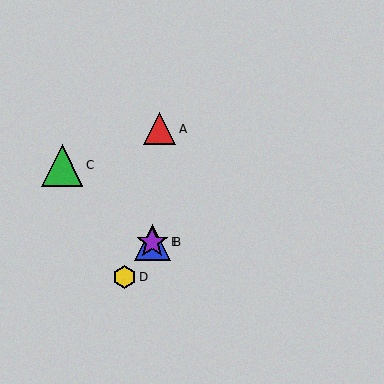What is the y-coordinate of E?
Object E is at y≈242.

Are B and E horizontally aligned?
Yes, both are at y≈242.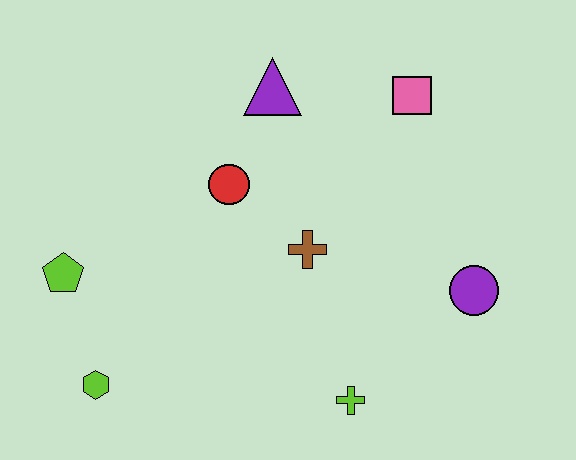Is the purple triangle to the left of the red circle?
No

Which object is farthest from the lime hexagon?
The pink square is farthest from the lime hexagon.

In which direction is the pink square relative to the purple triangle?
The pink square is to the right of the purple triangle.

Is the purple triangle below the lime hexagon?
No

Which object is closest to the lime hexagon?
The lime pentagon is closest to the lime hexagon.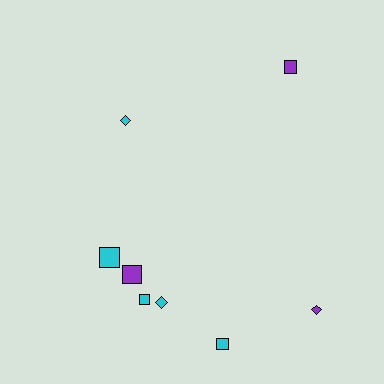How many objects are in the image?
There are 8 objects.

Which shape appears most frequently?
Square, with 5 objects.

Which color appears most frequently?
Cyan, with 5 objects.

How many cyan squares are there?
There are 3 cyan squares.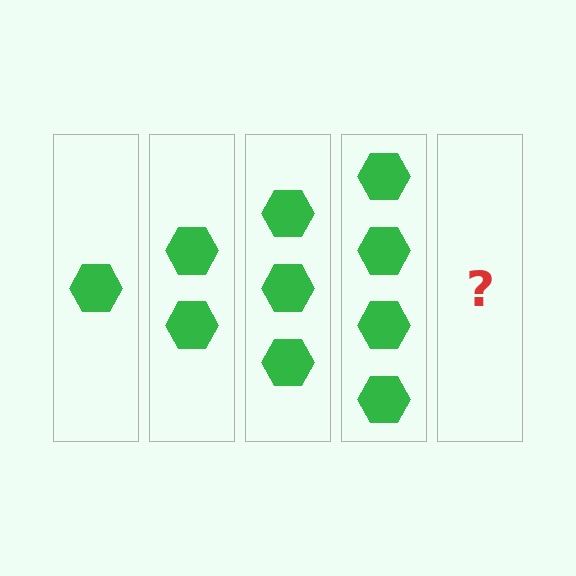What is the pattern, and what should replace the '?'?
The pattern is that each step adds one more hexagon. The '?' should be 5 hexagons.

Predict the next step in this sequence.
The next step is 5 hexagons.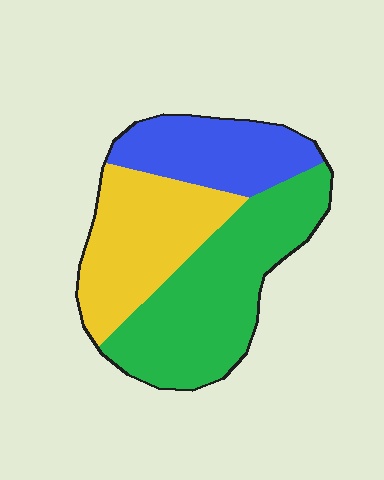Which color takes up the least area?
Blue, at roughly 25%.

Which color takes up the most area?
Green, at roughly 45%.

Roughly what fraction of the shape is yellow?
Yellow takes up about one third (1/3) of the shape.